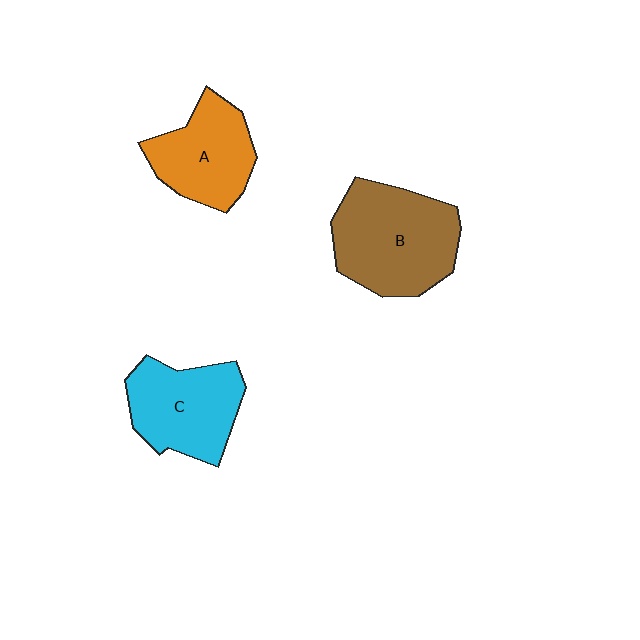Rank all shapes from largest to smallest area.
From largest to smallest: B (brown), C (cyan), A (orange).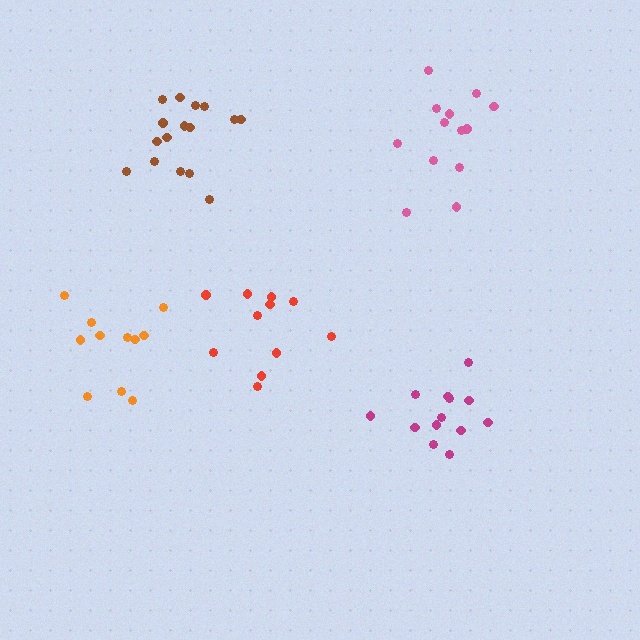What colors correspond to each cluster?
The clusters are colored: orange, brown, red, magenta, pink.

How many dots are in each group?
Group 1: 11 dots, Group 2: 16 dots, Group 3: 11 dots, Group 4: 13 dots, Group 5: 13 dots (64 total).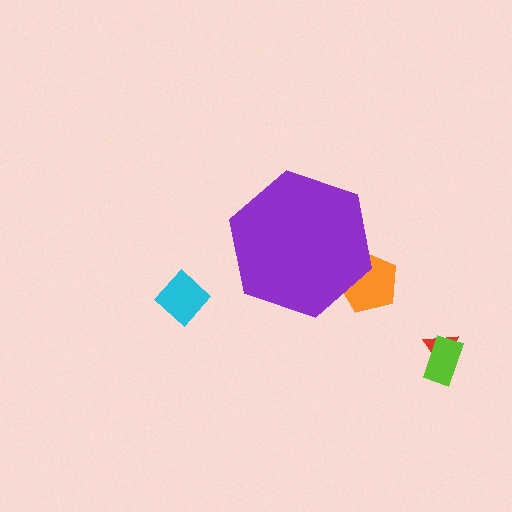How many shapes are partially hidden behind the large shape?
1 shape is partially hidden.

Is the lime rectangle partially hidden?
No, the lime rectangle is fully visible.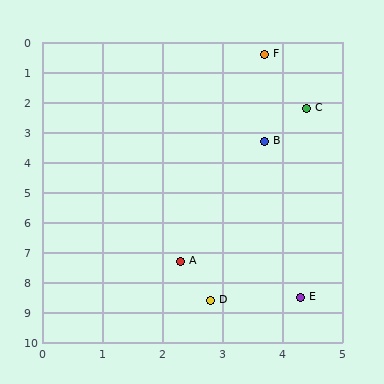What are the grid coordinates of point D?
Point D is at approximately (2.8, 8.6).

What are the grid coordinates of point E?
Point E is at approximately (4.3, 8.5).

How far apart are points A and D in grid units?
Points A and D are about 1.4 grid units apart.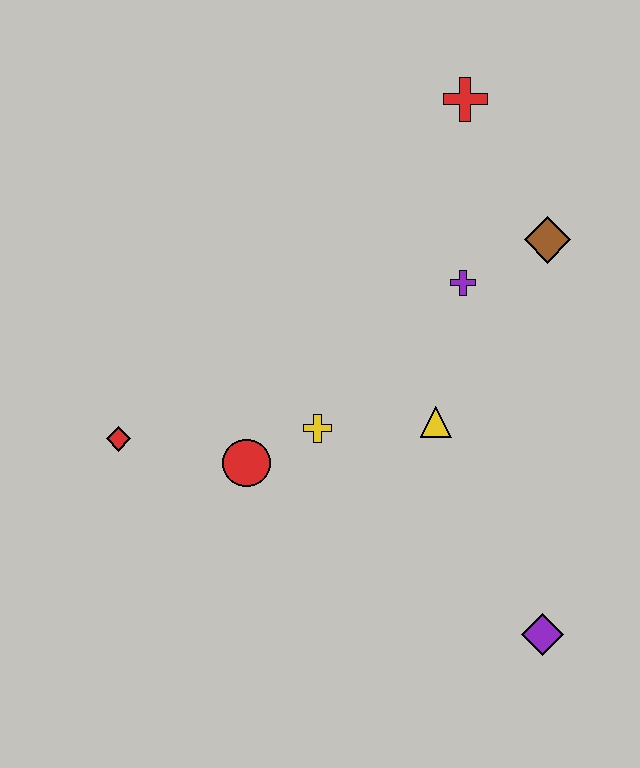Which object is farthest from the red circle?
The red cross is farthest from the red circle.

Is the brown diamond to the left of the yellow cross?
No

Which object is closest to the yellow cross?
The red circle is closest to the yellow cross.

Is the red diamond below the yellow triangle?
Yes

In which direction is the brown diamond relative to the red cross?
The brown diamond is below the red cross.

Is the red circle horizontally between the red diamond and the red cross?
Yes